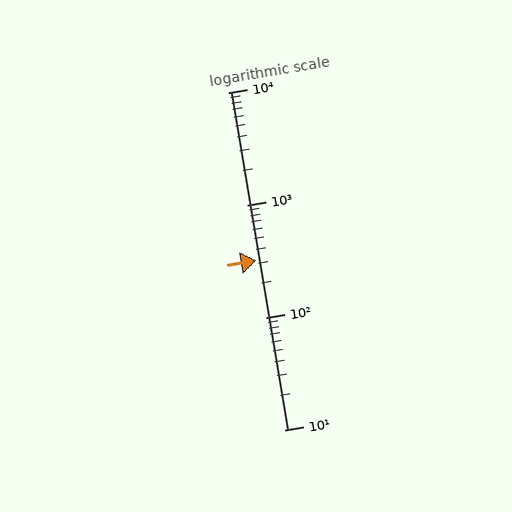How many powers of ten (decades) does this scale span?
The scale spans 3 decades, from 10 to 10000.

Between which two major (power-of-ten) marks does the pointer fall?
The pointer is between 100 and 1000.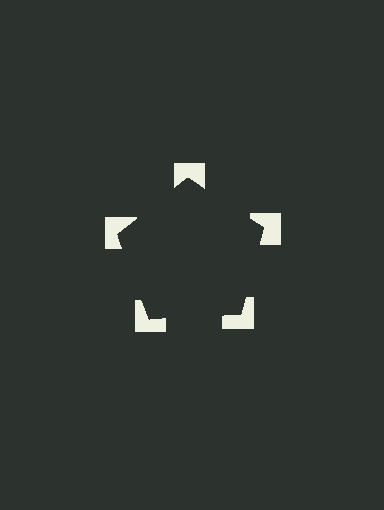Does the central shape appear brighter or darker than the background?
It typically appears slightly darker than the background, even though no actual brightness change is drawn.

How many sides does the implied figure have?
5 sides.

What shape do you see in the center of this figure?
An illusory pentagon — its edges are inferred from the aligned wedge cuts in the notched squares, not physically drawn.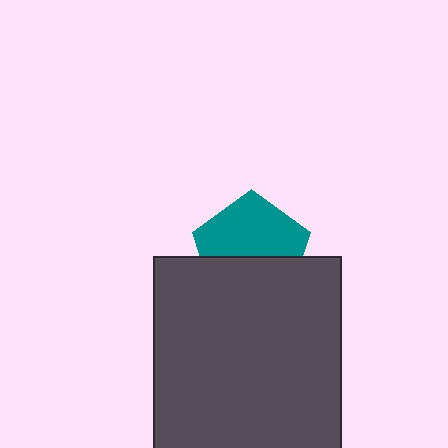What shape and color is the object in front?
The object in front is a dark gray rectangle.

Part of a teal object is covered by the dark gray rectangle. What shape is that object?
It is a pentagon.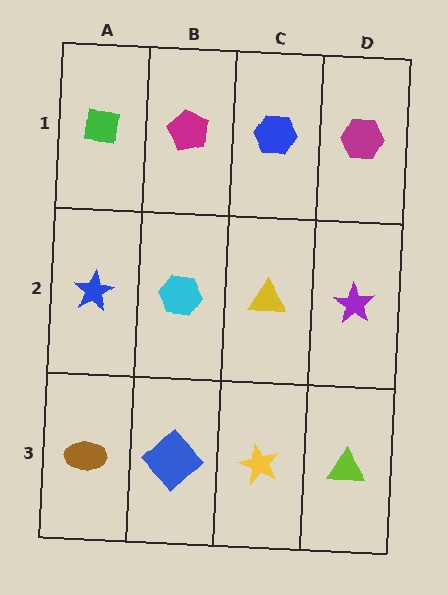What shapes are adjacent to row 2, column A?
A green square (row 1, column A), a brown ellipse (row 3, column A), a cyan hexagon (row 2, column B).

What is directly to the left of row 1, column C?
A magenta pentagon.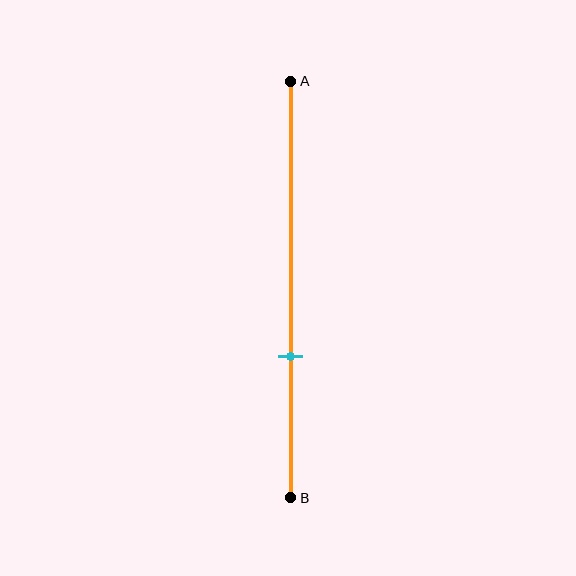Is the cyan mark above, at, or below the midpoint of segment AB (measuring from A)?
The cyan mark is below the midpoint of segment AB.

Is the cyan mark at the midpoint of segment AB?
No, the mark is at about 65% from A, not at the 50% midpoint.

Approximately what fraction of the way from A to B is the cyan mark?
The cyan mark is approximately 65% of the way from A to B.